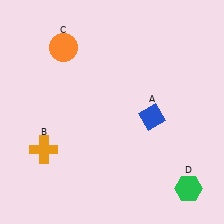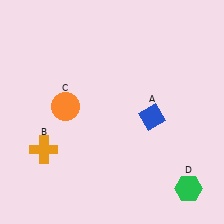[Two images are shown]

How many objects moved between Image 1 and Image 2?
1 object moved between the two images.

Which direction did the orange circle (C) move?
The orange circle (C) moved down.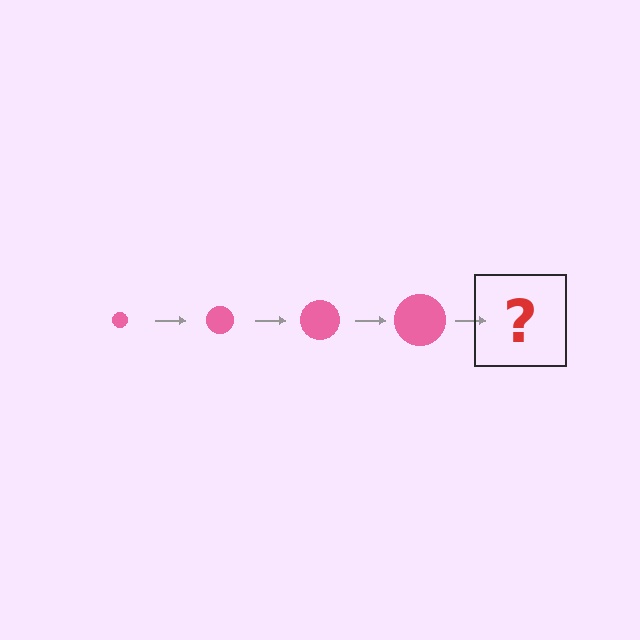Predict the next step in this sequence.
The next step is a pink circle, larger than the previous one.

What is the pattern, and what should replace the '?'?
The pattern is that the circle gets progressively larger each step. The '?' should be a pink circle, larger than the previous one.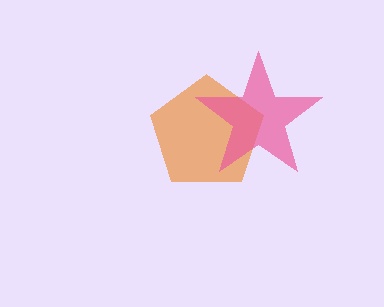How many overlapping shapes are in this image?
There are 2 overlapping shapes in the image.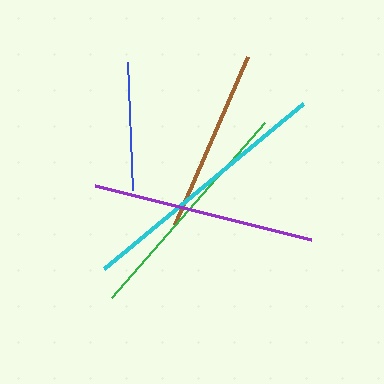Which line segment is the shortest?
The blue line is the shortest at approximately 128 pixels.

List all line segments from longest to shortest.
From longest to shortest: cyan, green, purple, brown, blue.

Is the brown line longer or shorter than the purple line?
The purple line is longer than the brown line.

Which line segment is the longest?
The cyan line is the longest at approximately 258 pixels.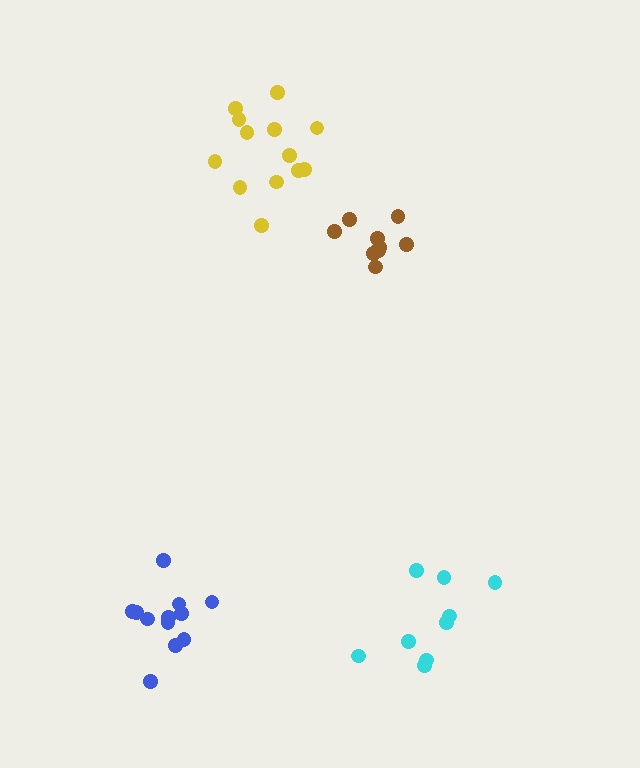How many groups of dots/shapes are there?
There are 4 groups.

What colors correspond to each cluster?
The clusters are colored: yellow, cyan, brown, blue.